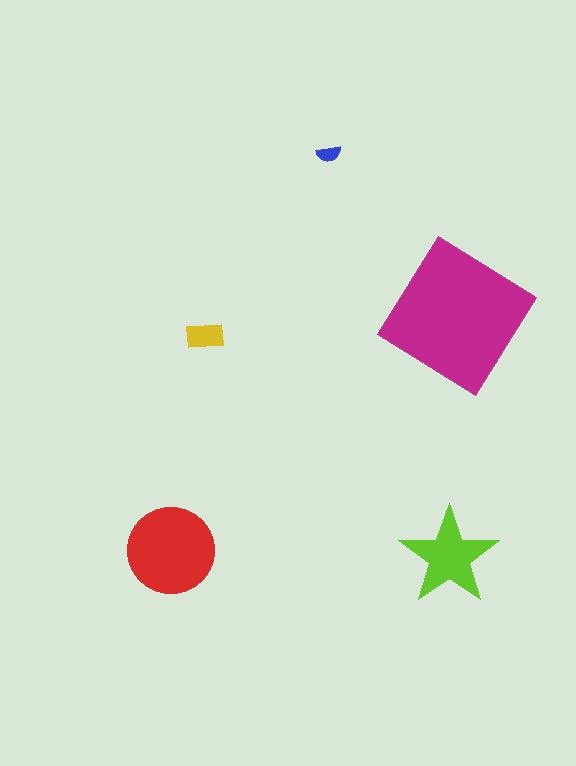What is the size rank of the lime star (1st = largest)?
3rd.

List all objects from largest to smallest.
The magenta diamond, the red circle, the lime star, the yellow rectangle, the blue semicircle.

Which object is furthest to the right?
The magenta diamond is rightmost.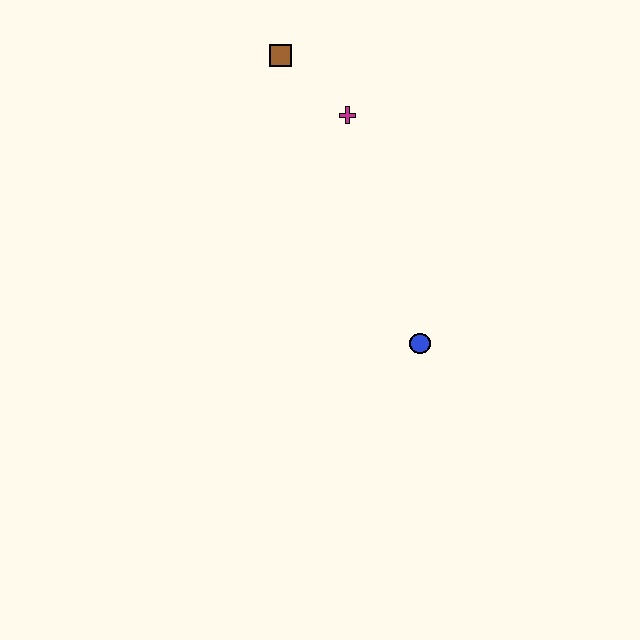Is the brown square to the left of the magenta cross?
Yes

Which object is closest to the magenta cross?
The brown square is closest to the magenta cross.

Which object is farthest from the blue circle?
The brown square is farthest from the blue circle.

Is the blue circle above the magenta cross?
No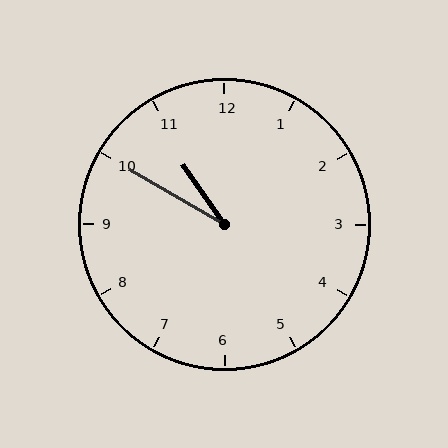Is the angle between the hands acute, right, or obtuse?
It is acute.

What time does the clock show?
10:50.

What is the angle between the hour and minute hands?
Approximately 25 degrees.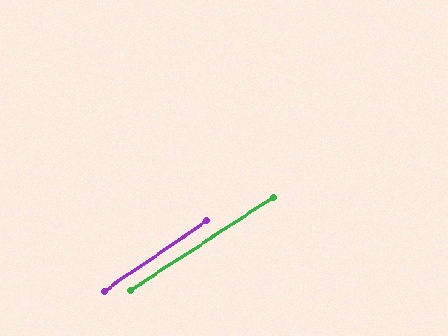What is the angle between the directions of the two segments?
Approximately 1 degree.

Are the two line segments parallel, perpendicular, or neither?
Parallel — their directions differ by only 1.0°.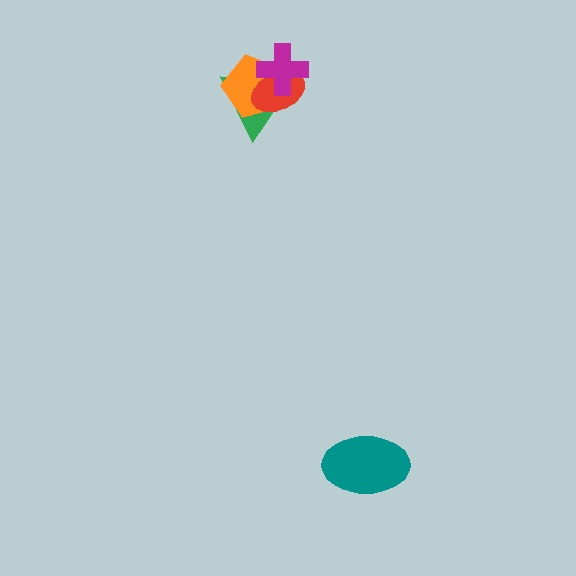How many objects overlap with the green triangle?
3 objects overlap with the green triangle.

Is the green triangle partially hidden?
Yes, it is partially covered by another shape.